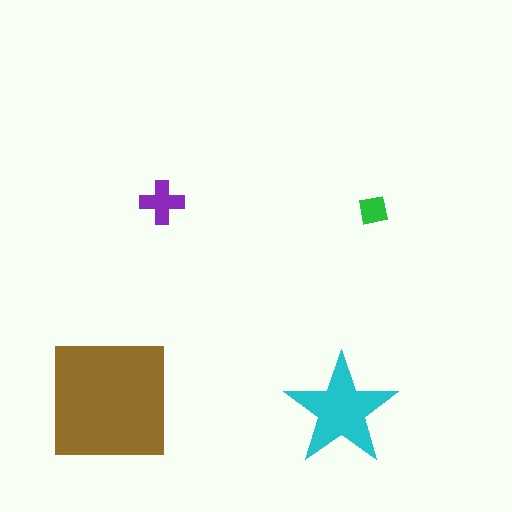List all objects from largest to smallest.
The brown square, the cyan star, the purple cross, the green square.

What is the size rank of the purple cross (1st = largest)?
3rd.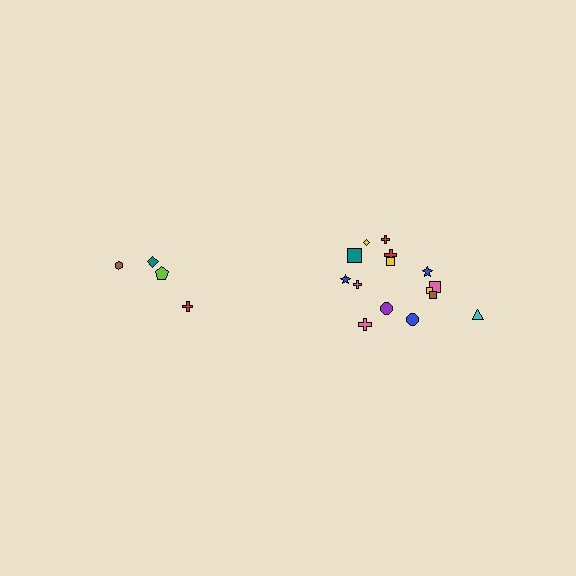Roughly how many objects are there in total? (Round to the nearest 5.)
Roughly 20 objects in total.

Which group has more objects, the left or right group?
The right group.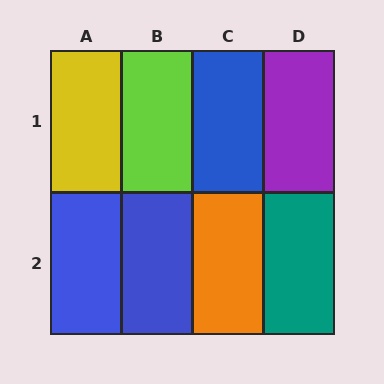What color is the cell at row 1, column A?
Yellow.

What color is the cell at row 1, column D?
Purple.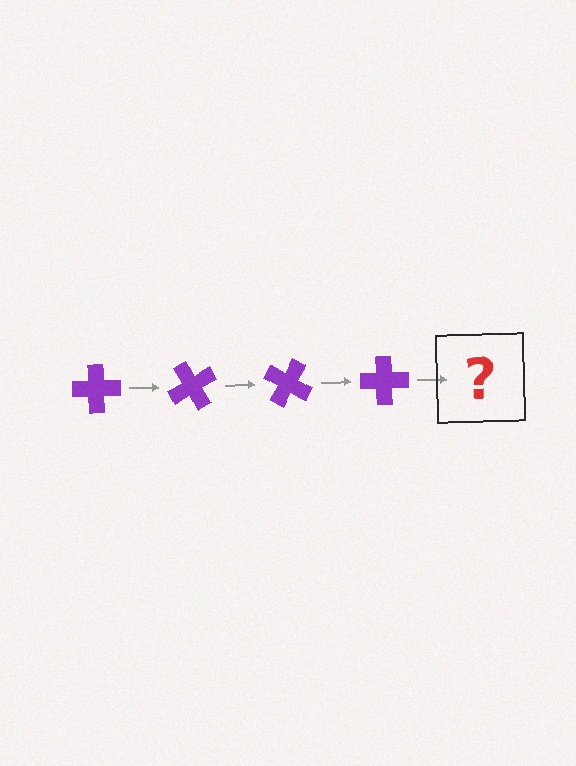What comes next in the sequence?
The next element should be a purple cross rotated 240 degrees.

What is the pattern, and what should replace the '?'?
The pattern is that the cross rotates 60 degrees each step. The '?' should be a purple cross rotated 240 degrees.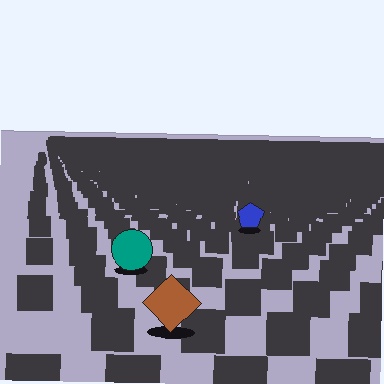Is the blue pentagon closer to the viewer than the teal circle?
No. The teal circle is closer — you can tell from the texture gradient: the ground texture is coarser near it.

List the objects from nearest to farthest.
From nearest to farthest: the brown diamond, the teal circle, the blue pentagon.